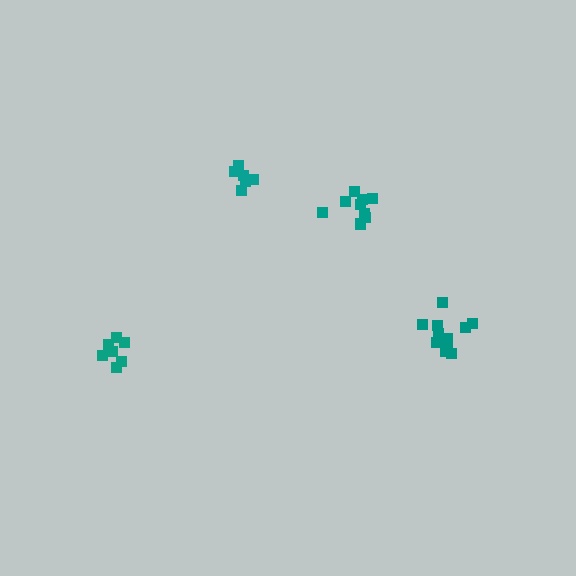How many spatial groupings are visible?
There are 4 spatial groupings.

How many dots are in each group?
Group 1: 6 dots, Group 2: 9 dots, Group 3: 7 dots, Group 4: 11 dots (33 total).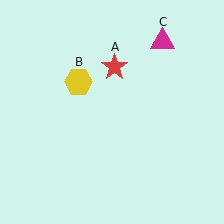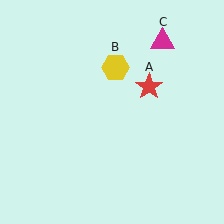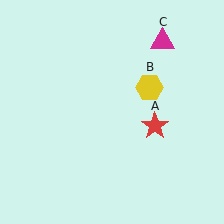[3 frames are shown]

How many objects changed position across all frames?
2 objects changed position: red star (object A), yellow hexagon (object B).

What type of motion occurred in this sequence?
The red star (object A), yellow hexagon (object B) rotated clockwise around the center of the scene.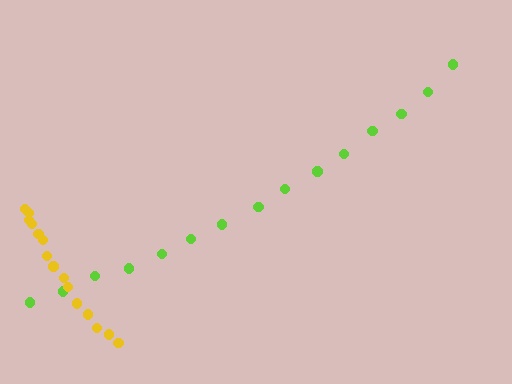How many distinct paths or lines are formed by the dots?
There are 2 distinct paths.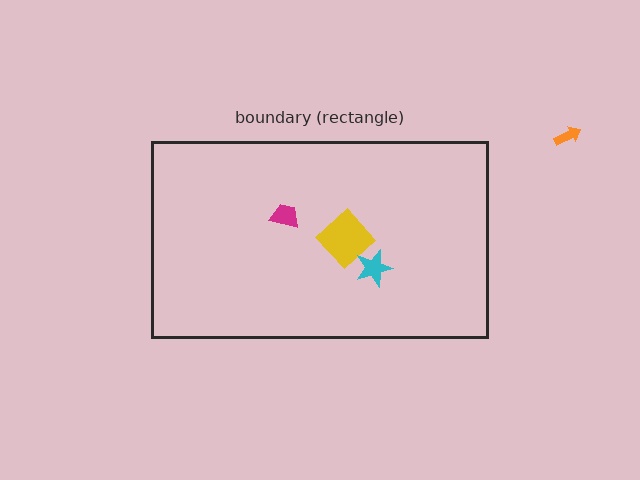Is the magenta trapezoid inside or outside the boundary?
Inside.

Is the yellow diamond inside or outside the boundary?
Inside.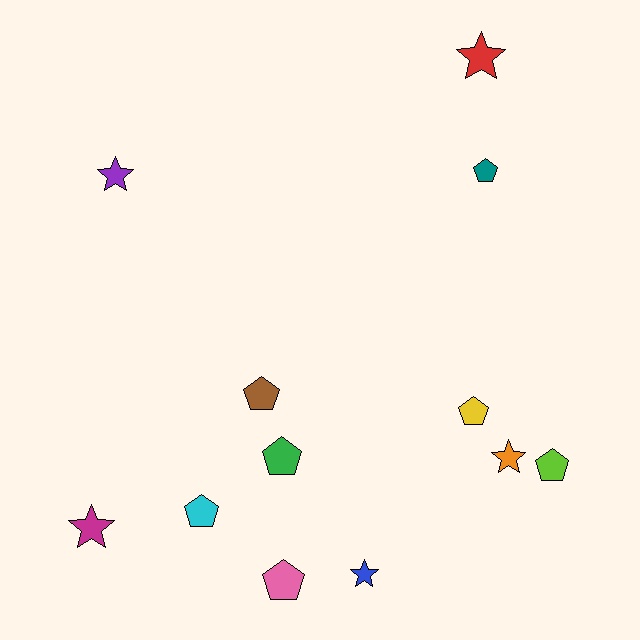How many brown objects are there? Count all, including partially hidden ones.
There is 1 brown object.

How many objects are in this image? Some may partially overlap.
There are 12 objects.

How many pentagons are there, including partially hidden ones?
There are 7 pentagons.